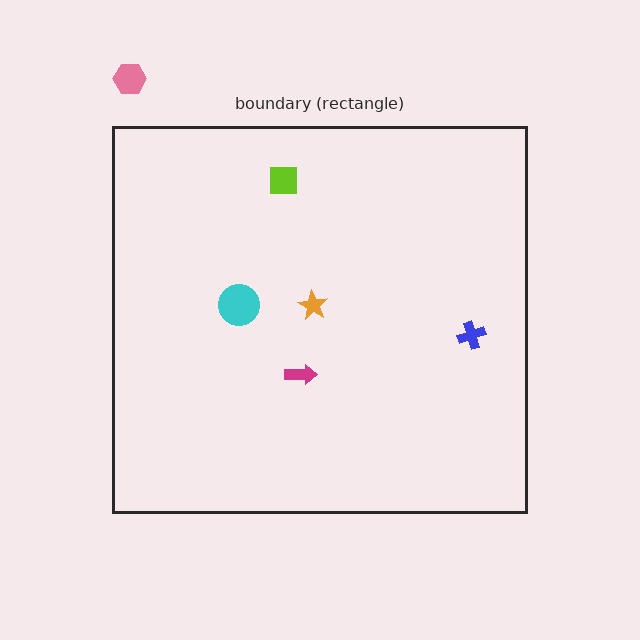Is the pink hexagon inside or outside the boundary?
Outside.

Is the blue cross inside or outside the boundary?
Inside.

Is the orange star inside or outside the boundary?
Inside.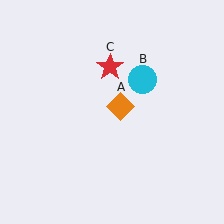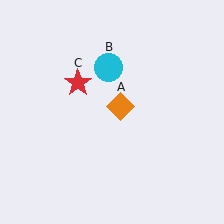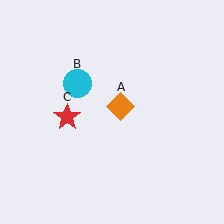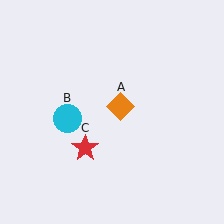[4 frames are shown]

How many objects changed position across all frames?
2 objects changed position: cyan circle (object B), red star (object C).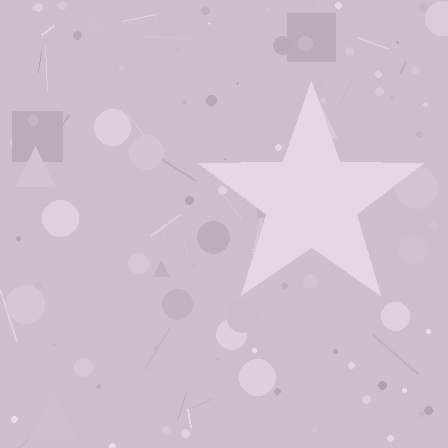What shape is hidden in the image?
A star is hidden in the image.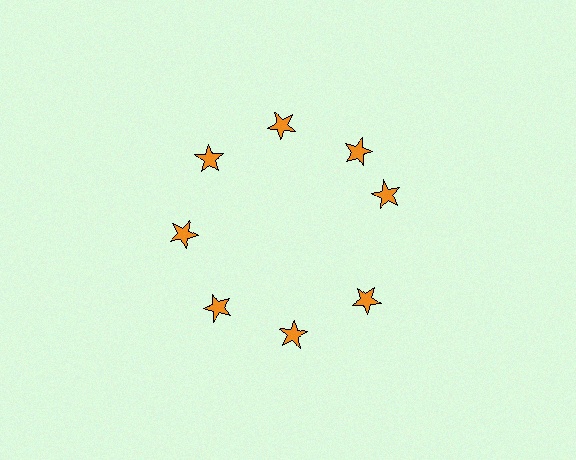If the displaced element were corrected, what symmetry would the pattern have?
It would have 8-fold rotational symmetry — the pattern would map onto itself every 45 degrees.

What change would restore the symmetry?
The symmetry would be restored by rotating it back into even spacing with its neighbors so that all 8 stars sit at equal angles and equal distance from the center.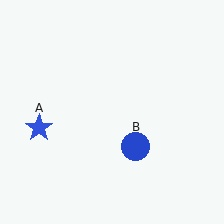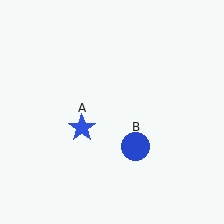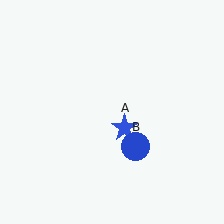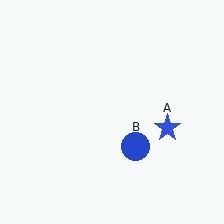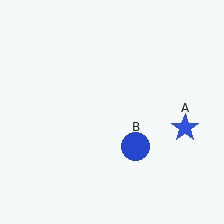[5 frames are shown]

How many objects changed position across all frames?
1 object changed position: blue star (object A).